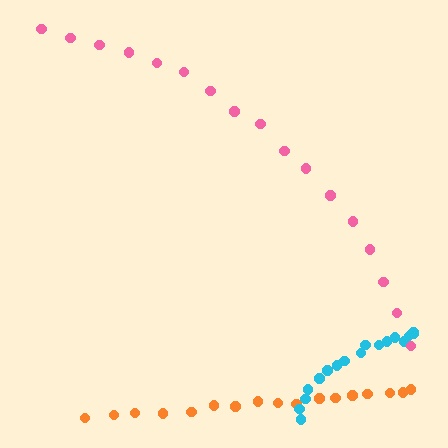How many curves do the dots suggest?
There are 3 distinct paths.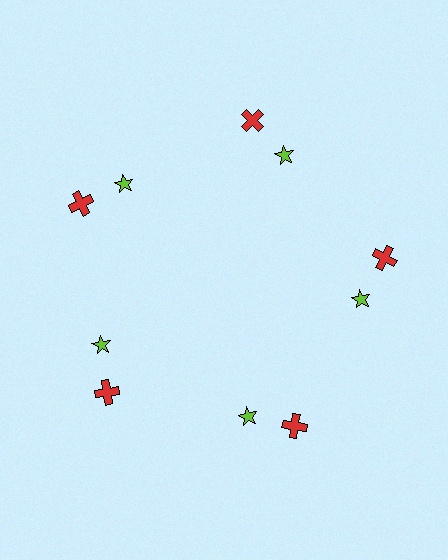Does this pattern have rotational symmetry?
Yes, this pattern has 5-fold rotational symmetry. It looks the same after rotating 72 degrees around the center.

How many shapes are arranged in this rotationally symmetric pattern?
There are 10 shapes, arranged in 5 groups of 2.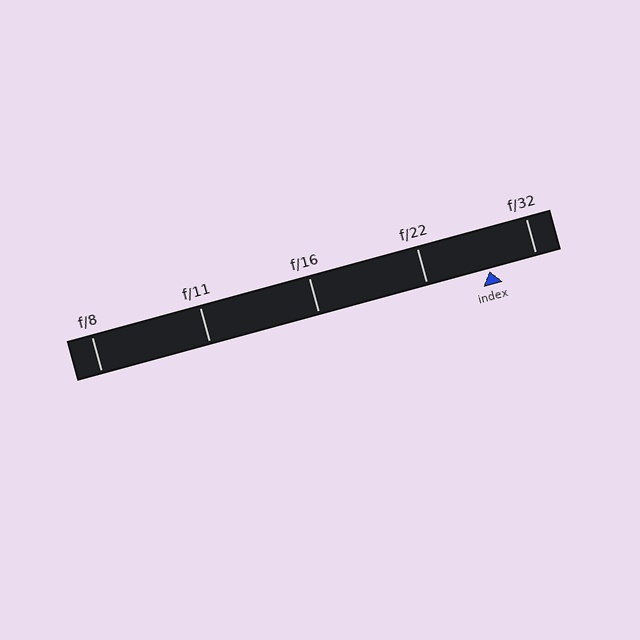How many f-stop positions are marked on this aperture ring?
There are 5 f-stop positions marked.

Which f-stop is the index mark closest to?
The index mark is closest to f/32.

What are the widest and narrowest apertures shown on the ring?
The widest aperture shown is f/8 and the narrowest is f/32.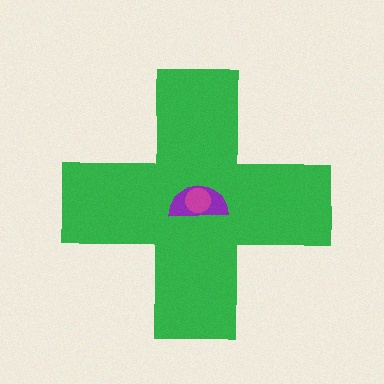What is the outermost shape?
The green cross.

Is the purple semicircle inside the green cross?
Yes.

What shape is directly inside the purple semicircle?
The magenta circle.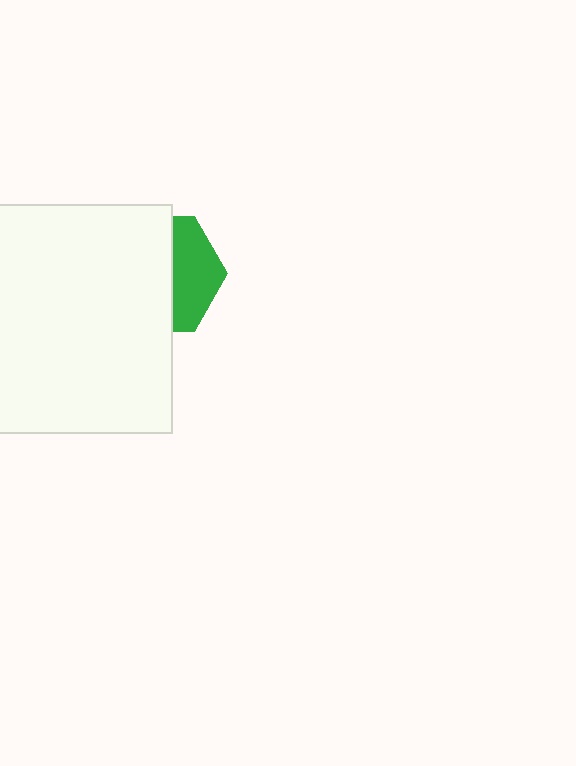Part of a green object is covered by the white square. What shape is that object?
It is a hexagon.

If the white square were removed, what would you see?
You would see the complete green hexagon.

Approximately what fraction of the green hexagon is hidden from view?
Roughly 62% of the green hexagon is hidden behind the white square.